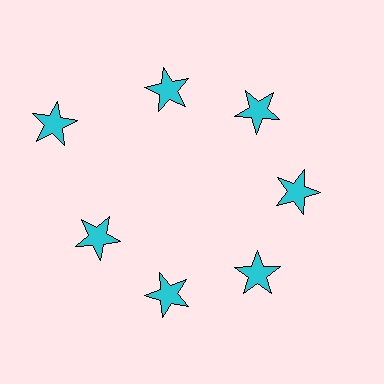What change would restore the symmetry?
The symmetry would be restored by moving it inward, back onto the ring so that all 7 stars sit at equal angles and equal distance from the center.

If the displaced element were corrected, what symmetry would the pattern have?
It would have 7-fold rotational symmetry — the pattern would map onto itself every 51 degrees.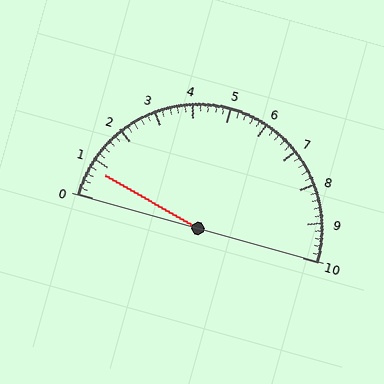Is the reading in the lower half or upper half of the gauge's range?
The reading is in the lower half of the range (0 to 10).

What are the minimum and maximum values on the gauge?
The gauge ranges from 0 to 10.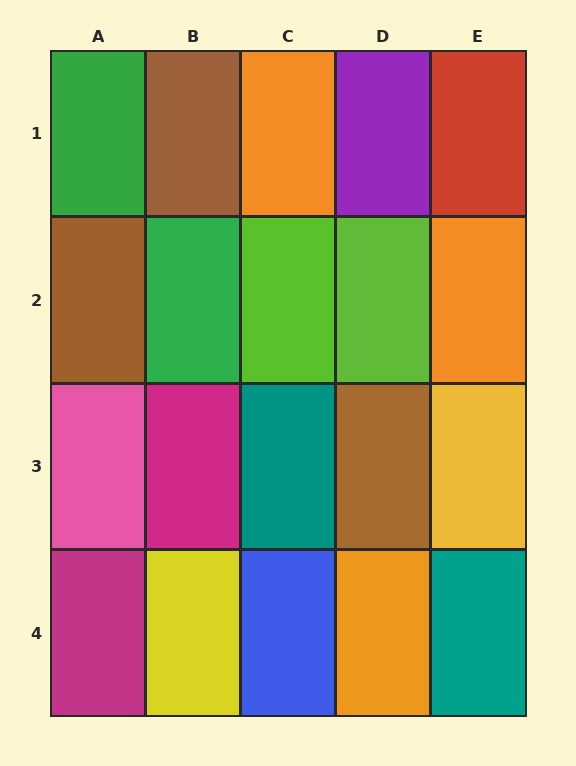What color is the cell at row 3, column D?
Brown.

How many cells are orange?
3 cells are orange.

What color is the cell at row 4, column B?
Yellow.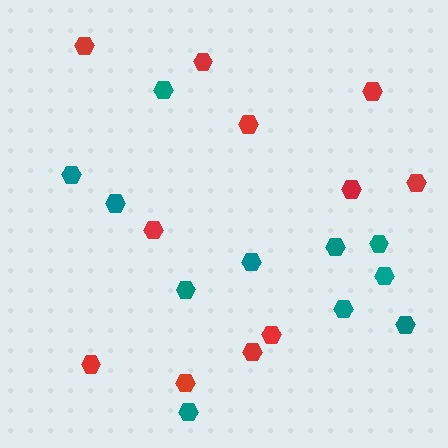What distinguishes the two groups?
There are 2 groups: one group of teal hexagons (11) and one group of red hexagons (11).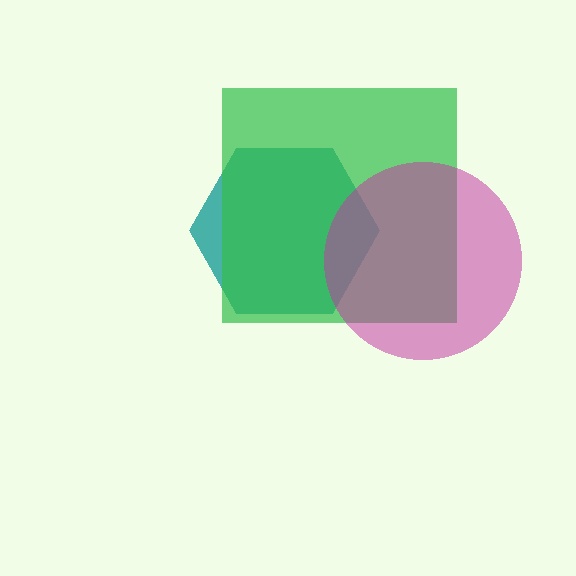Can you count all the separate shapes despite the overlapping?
Yes, there are 3 separate shapes.